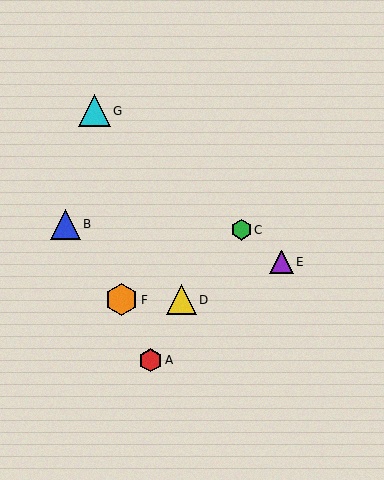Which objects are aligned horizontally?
Objects D, F are aligned horizontally.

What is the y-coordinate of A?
Object A is at y≈360.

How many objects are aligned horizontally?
2 objects (D, F) are aligned horizontally.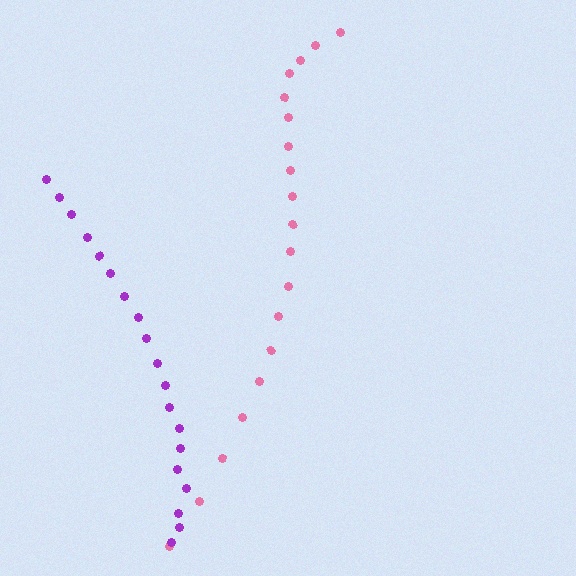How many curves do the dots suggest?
There are 2 distinct paths.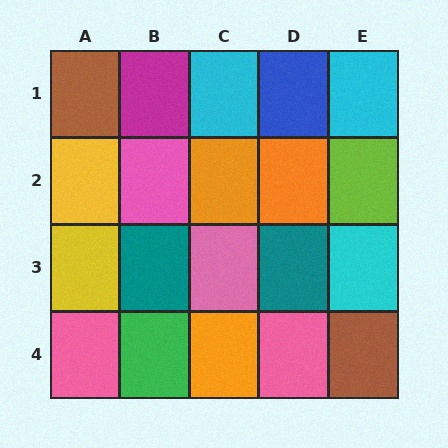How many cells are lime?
1 cell is lime.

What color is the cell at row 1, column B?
Magenta.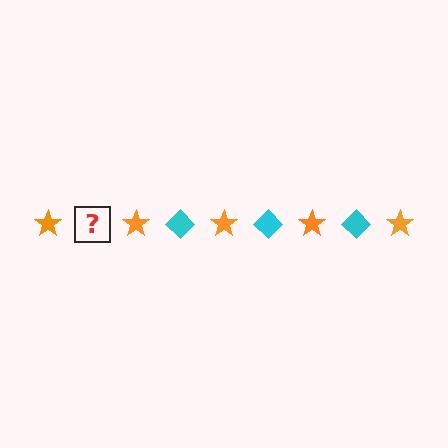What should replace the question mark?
The question mark should be replaced with a cyan diamond.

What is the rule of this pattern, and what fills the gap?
The rule is that the pattern alternates between orange star and cyan diamond. The gap should be filled with a cyan diamond.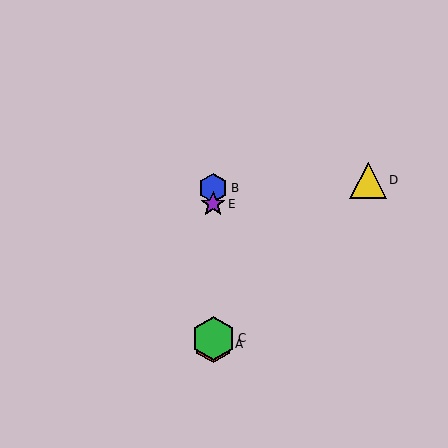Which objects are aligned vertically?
Objects A, B, C, E are aligned vertically.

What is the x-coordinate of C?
Object C is at x≈213.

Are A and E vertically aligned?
Yes, both are at x≈213.